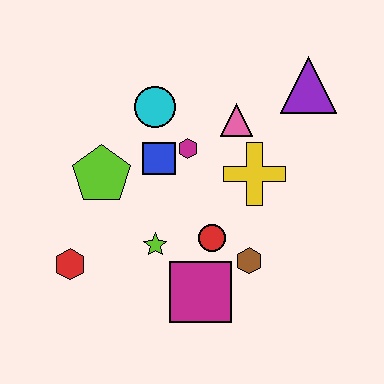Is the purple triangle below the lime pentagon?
No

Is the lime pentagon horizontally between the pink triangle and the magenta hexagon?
No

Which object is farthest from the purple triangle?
The red hexagon is farthest from the purple triangle.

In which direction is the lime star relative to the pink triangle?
The lime star is below the pink triangle.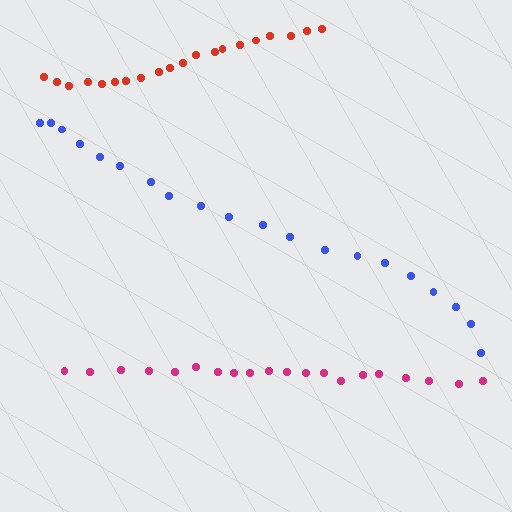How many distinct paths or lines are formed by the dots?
There are 3 distinct paths.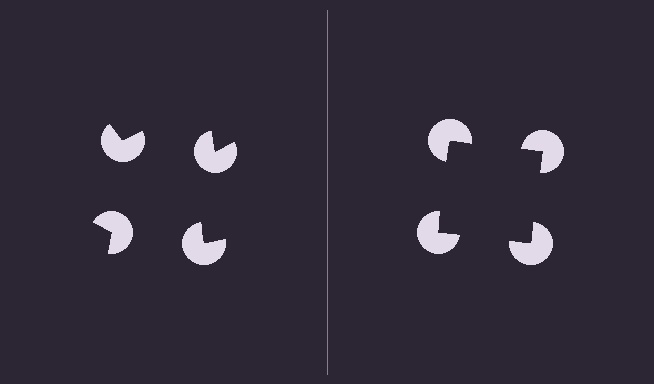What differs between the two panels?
The pac-man discs are positioned identically on both sides; only the wedge orientations differ. On the right they align to a square; on the left they are misaligned.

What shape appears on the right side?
An illusory square.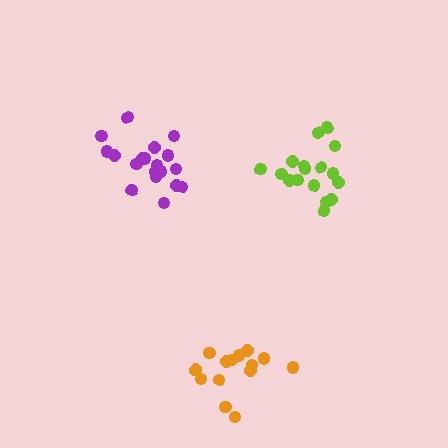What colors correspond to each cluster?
The clusters are colored: purple, orange, lime.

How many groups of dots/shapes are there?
There are 3 groups.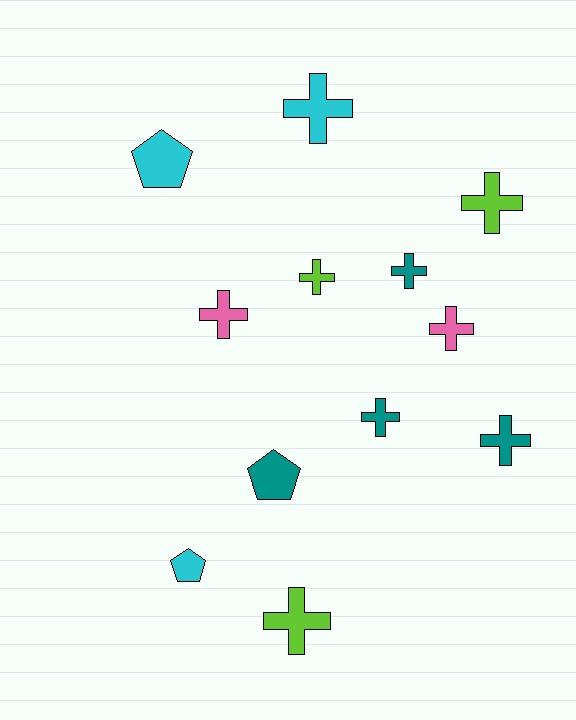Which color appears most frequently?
Teal, with 4 objects.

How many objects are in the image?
There are 12 objects.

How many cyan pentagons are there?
There are 2 cyan pentagons.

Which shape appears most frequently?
Cross, with 9 objects.